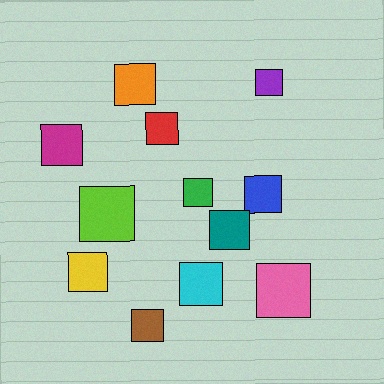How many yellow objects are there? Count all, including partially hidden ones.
There is 1 yellow object.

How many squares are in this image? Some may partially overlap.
There are 12 squares.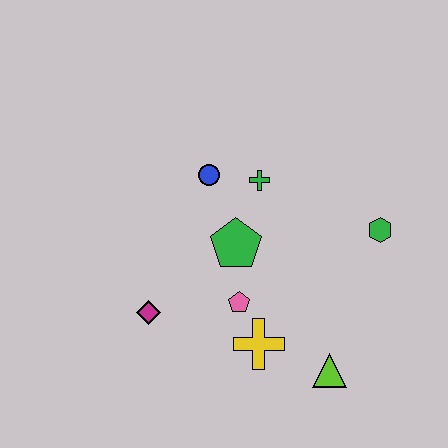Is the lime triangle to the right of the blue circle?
Yes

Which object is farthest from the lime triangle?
The blue circle is farthest from the lime triangle.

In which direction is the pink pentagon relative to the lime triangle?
The pink pentagon is to the left of the lime triangle.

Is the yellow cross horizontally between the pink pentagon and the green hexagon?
Yes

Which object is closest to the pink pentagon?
The yellow cross is closest to the pink pentagon.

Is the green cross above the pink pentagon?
Yes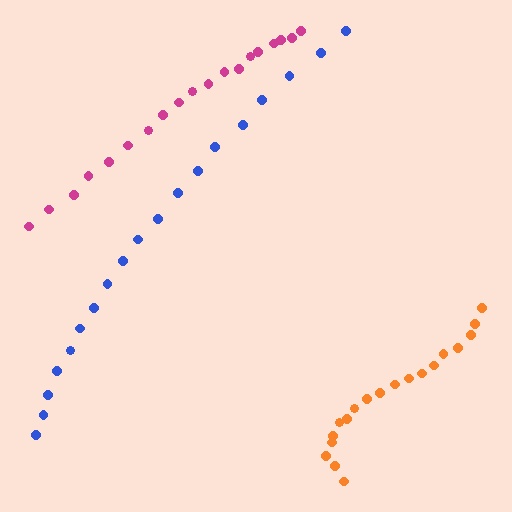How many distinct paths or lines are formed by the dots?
There are 3 distinct paths.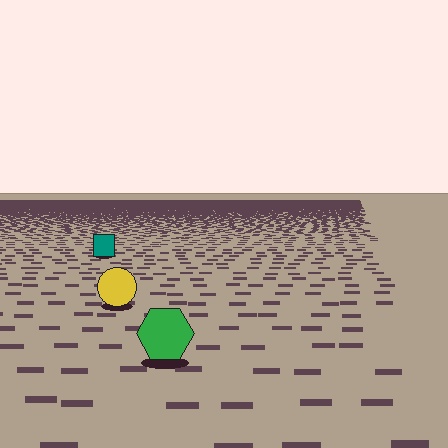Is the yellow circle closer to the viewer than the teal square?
Yes. The yellow circle is closer — you can tell from the texture gradient: the ground texture is coarser near it.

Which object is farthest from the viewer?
The teal square is farthest from the viewer. It appears smaller and the ground texture around it is denser.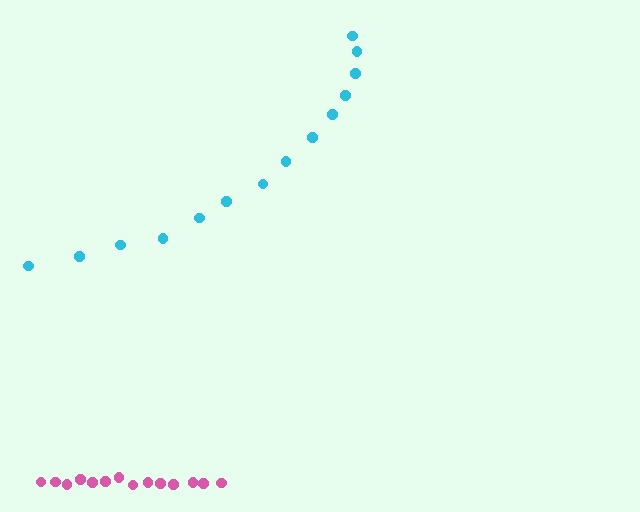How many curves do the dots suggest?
There are 2 distinct paths.